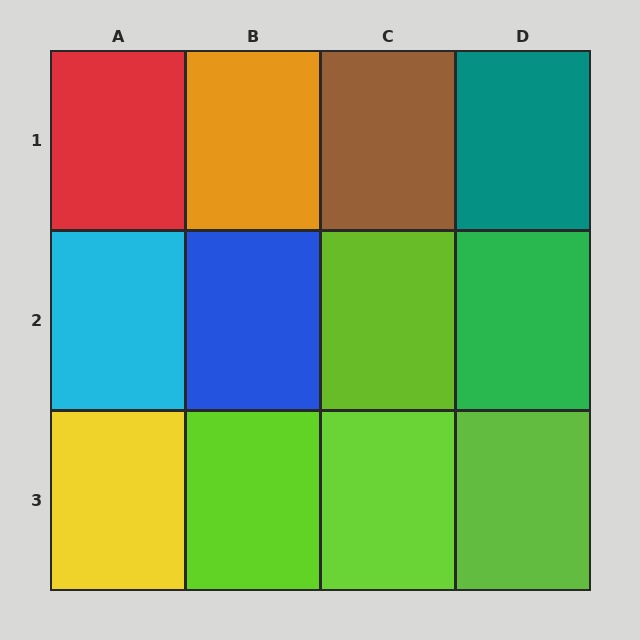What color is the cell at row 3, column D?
Lime.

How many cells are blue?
1 cell is blue.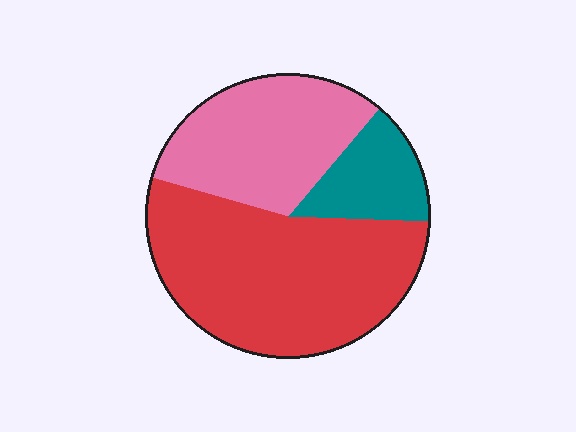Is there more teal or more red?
Red.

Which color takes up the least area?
Teal, at roughly 15%.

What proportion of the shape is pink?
Pink covers 32% of the shape.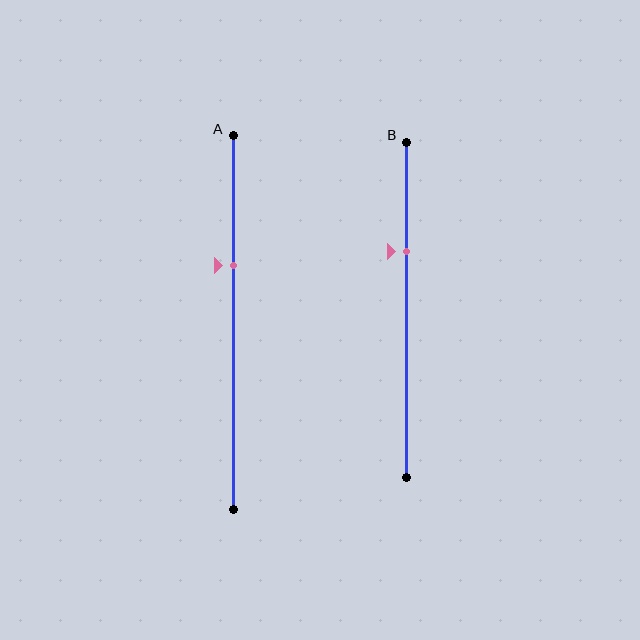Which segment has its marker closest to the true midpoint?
Segment A has its marker closest to the true midpoint.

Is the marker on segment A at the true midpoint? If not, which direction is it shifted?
No, the marker on segment A is shifted upward by about 15% of the segment length.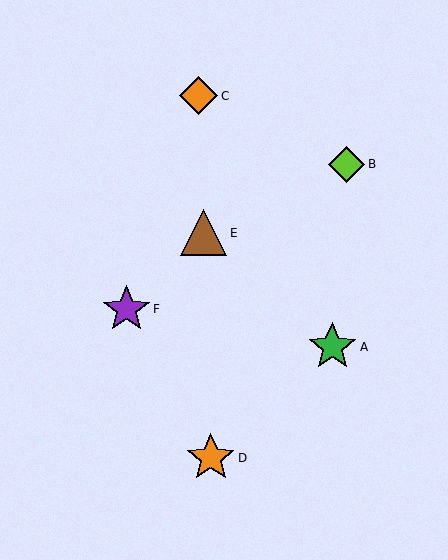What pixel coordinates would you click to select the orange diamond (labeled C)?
Click at (199, 96) to select the orange diamond C.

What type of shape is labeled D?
Shape D is an orange star.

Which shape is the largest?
The orange star (labeled D) is the largest.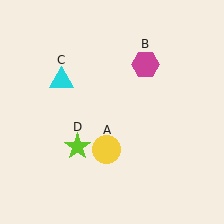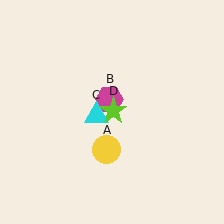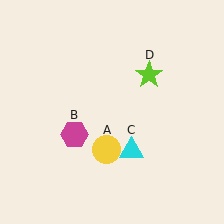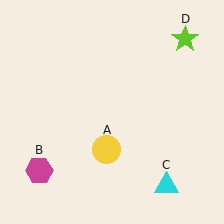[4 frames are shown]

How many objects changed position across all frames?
3 objects changed position: magenta hexagon (object B), cyan triangle (object C), lime star (object D).